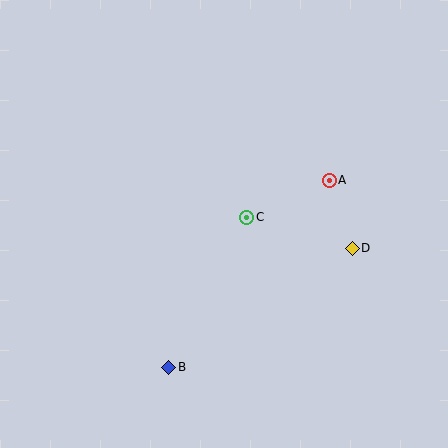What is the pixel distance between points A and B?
The distance between A and B is 246 pixels.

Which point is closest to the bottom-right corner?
Point D is closest to the bottom-right corner.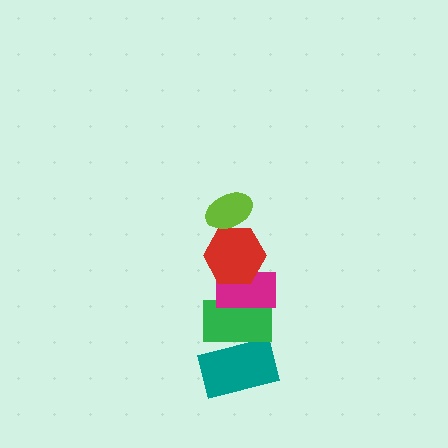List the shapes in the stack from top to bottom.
From top to bottom: the lime ellipse, the red hexagon, the magenta rectangle, the green rectangle, the teal rectangle.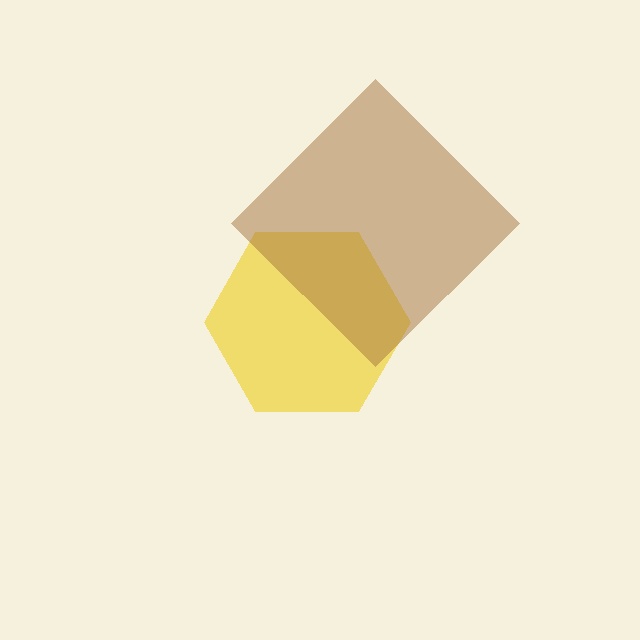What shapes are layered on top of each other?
The layered shapes are: a yellow hexagon, a brown diamond.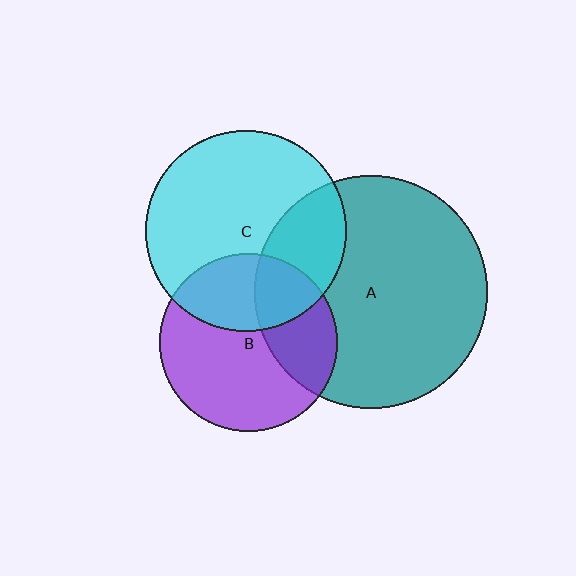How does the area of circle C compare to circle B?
Approximately 1.3 times.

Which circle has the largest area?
Circle A (teal).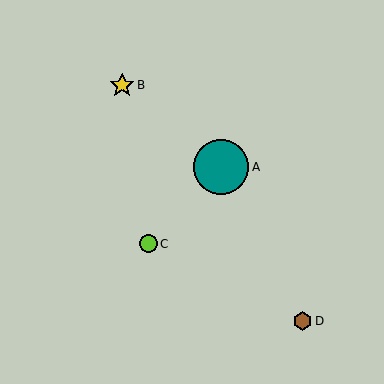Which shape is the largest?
The teal circle (labeled A) is the largest.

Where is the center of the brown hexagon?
The center of the brown hexagon is at (302, 321).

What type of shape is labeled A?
Shape A is a teal circle.